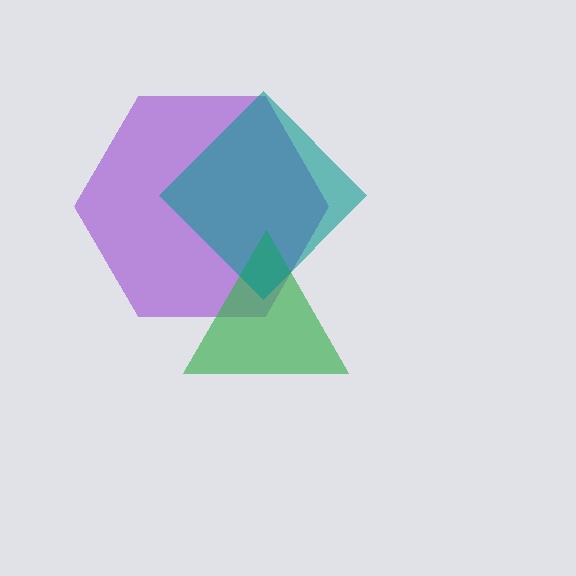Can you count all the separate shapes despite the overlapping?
Yes, there are 3 separate shapes.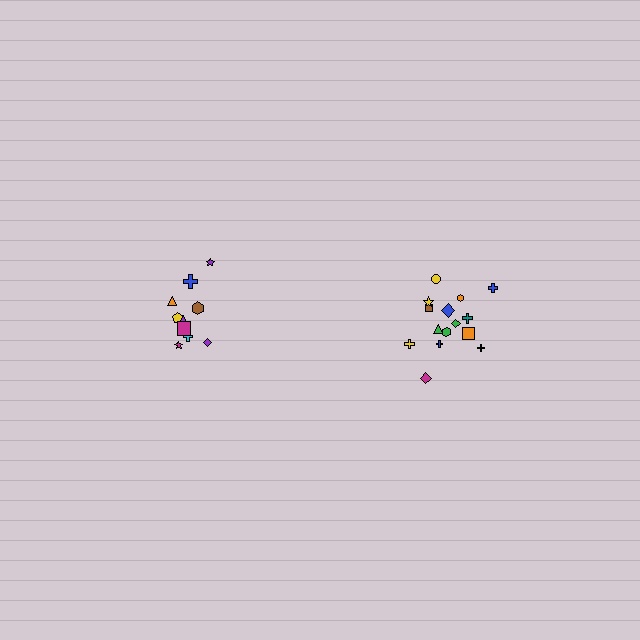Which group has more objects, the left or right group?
The right group.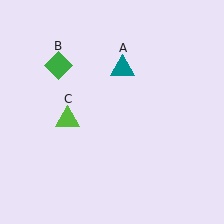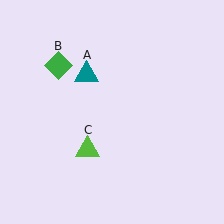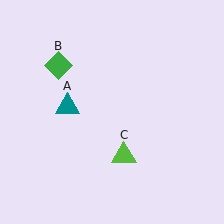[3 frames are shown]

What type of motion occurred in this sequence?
The teal triangle (object A), lime triangle (object C) rotated counterclockwise around the center of the scene.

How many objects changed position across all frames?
2 objects changed position: teal triangle (object A), lime triangle (object C).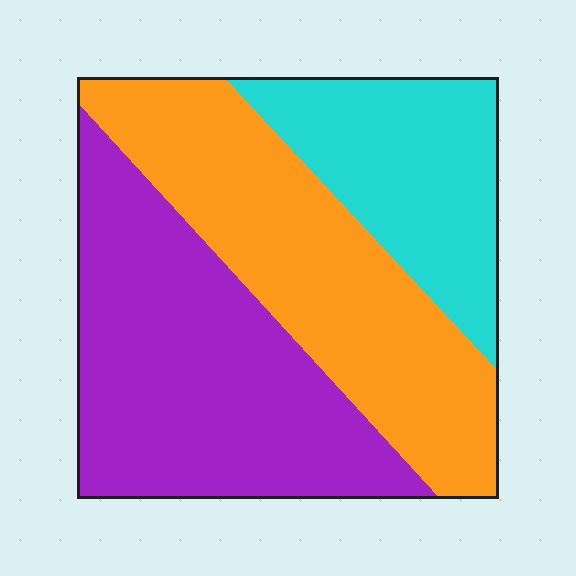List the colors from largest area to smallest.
From largest to smallest: purple, orange, cyan.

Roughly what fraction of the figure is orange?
Orange takes up between a quarter and a half of the figure.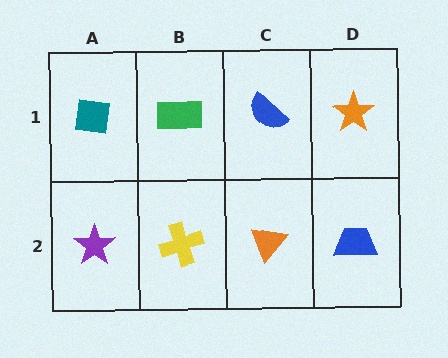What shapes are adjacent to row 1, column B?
A yellow cross (row 2, column B), a teal square (row 1, column A), a blue semicircle (row 1, column C).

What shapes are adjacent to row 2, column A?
A teal square (row 1, column A), a yellow cross (row 2, column B).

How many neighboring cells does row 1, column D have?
2.